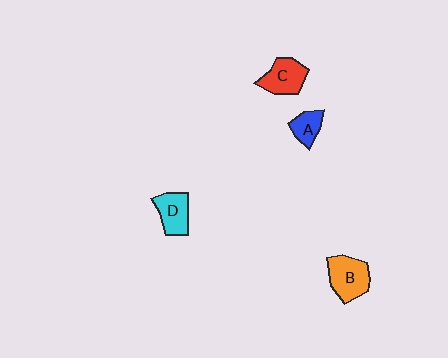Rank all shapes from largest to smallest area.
From largest to smallest: B (orange), C (red), D (cyan), A (blue).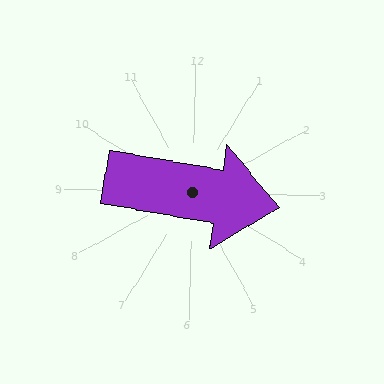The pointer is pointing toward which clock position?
Roughly 3 o'clock.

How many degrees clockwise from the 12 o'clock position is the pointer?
Approximately 98 degrees.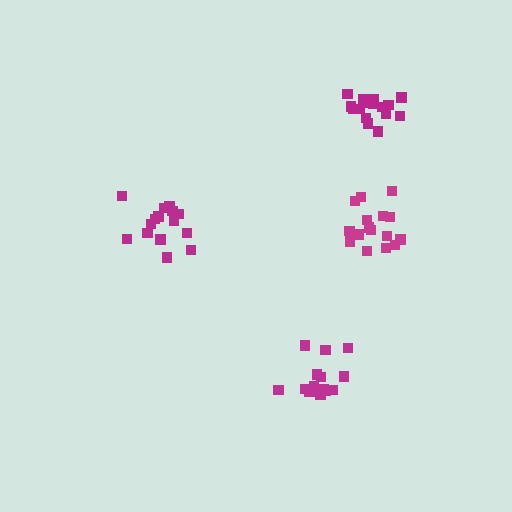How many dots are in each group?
Group 1: 16 dots, Group 2: 16 dots, Group 3: 15 dots, Group 4: 17 dots (64 total).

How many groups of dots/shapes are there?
There are 4 groups.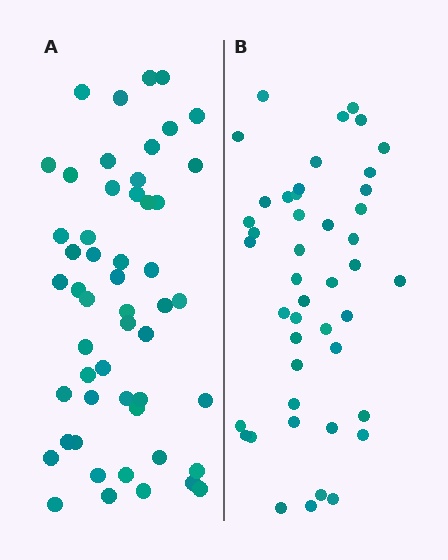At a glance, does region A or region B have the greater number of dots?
Region A (the left region) has more dots.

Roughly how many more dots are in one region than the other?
Region A has roughly 8 or so more dots than region B.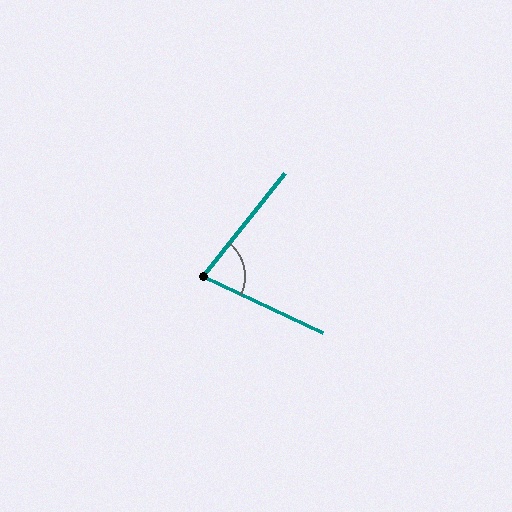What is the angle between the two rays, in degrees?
Approximately 76 degrees.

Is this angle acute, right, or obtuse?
It is acute.